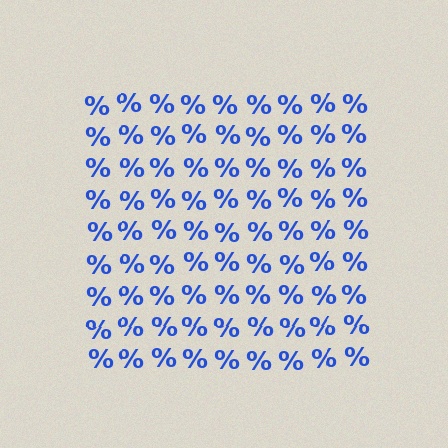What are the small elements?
The small elements are percent signs.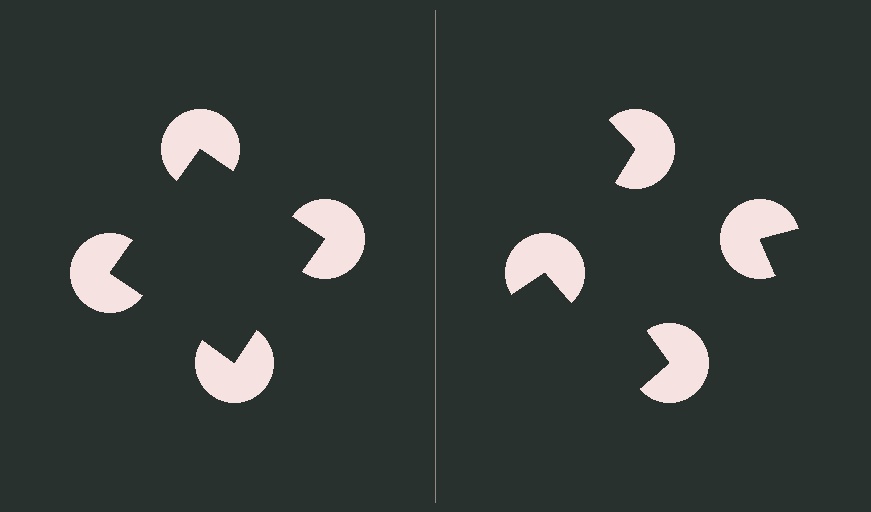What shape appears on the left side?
An illusory square.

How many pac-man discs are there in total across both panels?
8 — 4 on each side.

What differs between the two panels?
The pac-man discs are positioned identically on both sides; only the wedge orientations differ. On the left they align to a square; on the right they are misaligned.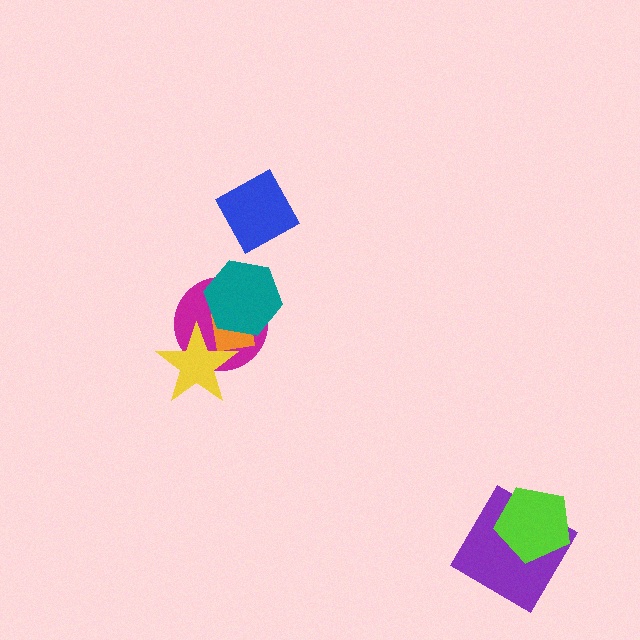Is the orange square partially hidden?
Yes, it is partially covered by another shape.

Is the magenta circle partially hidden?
Yes, it is partially covered by another shape.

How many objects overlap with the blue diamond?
0 objects overlap with the blue diamond.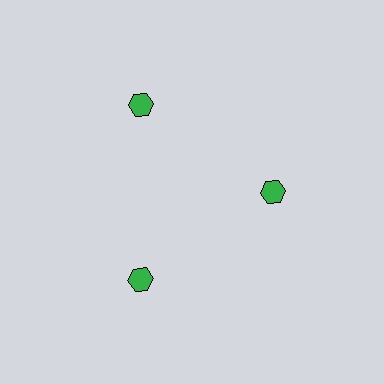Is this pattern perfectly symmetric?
No. The 3 green hexagons are arranged in a ring, but one element near the 3 o'clock position is pulled inward toward the center, breaking the 3-fold rotational symmetry.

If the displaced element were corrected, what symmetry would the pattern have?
It would have 3-fold rotational symmetry — the pattern would map onto itself every 120 degrees.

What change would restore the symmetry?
The symmetry would be restored by moving it outward, back onto the ring so that all 3 hexagons sit at equal angles and equal distance from the center.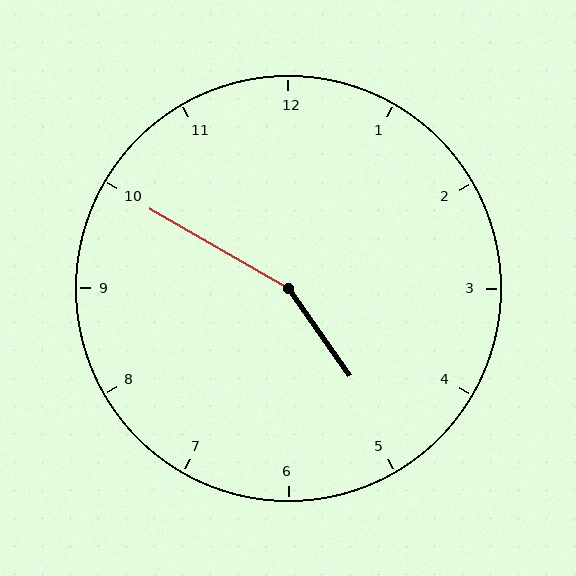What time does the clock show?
4:50.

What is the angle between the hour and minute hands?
Approximately 155 degrees.